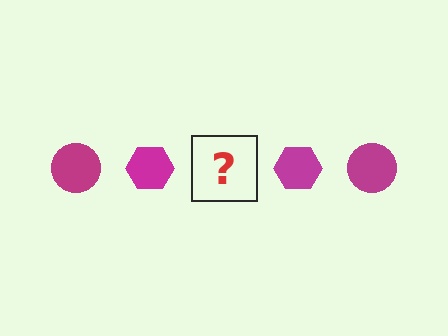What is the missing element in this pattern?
The missing element is a magenta circle.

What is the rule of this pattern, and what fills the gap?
The rule is that the pattern cycles through circle, hexagon shapes in magenta. The gap should be filled with a magenta circle.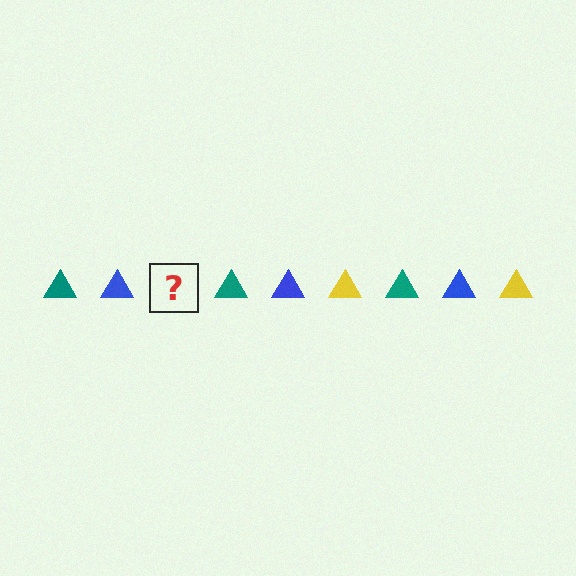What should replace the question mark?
The question mark should be replaced with a yellow triangle.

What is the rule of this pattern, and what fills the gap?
The rule is that the pattern cycles through teal, blue, yellow triangles. The gap should be filled with a yellow triangle.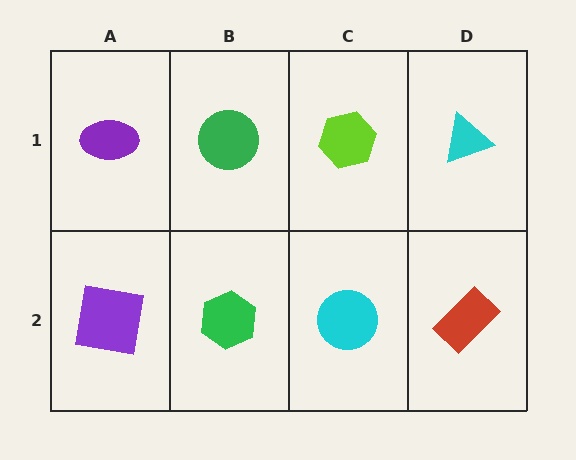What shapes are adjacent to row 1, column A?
A purple square (row 2, column A), a green circle (row 1, column B).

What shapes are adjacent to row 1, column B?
A green hexagon (row 2, column B), a purple ellipse (row 1, column A), a lime hexagon (row 1, column C).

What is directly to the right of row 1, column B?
A lime hexagon.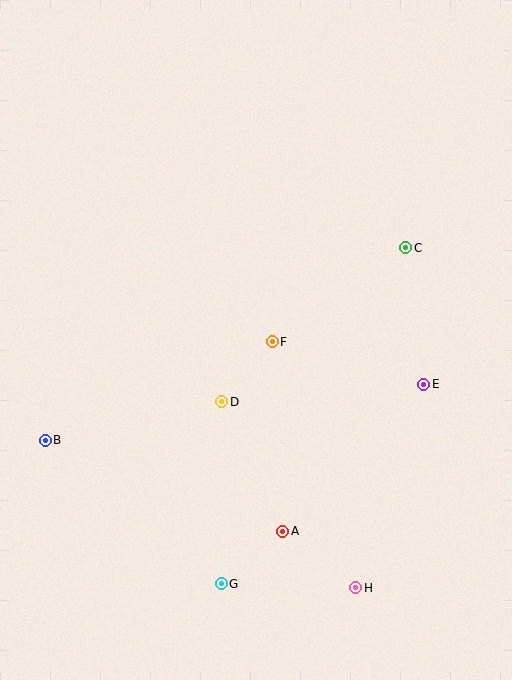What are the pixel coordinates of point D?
Point D is at (222, 402).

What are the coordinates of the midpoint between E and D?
The midpoint between E and D is at (323, 393).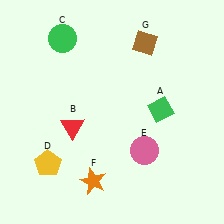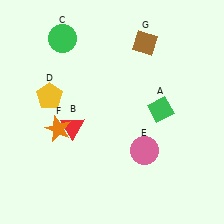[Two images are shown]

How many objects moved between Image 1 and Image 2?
2 objects moved between the two images.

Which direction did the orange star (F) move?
The orange star (F) moved up.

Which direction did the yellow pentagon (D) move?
The yellow pentagon (D) moved up.